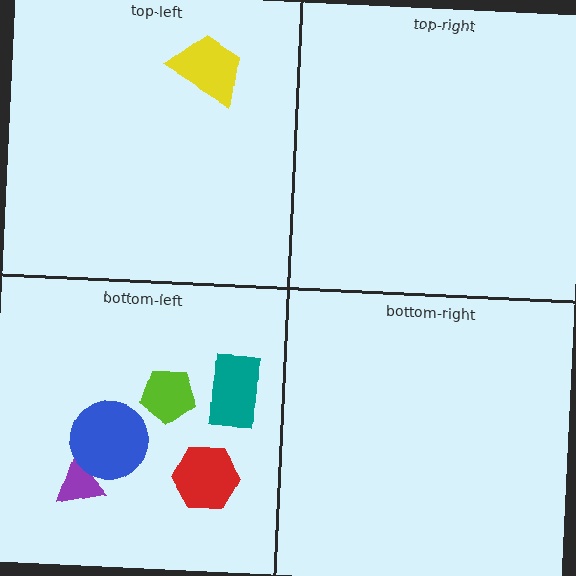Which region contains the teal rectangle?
The bottom-left region.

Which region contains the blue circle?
The bottom-left region.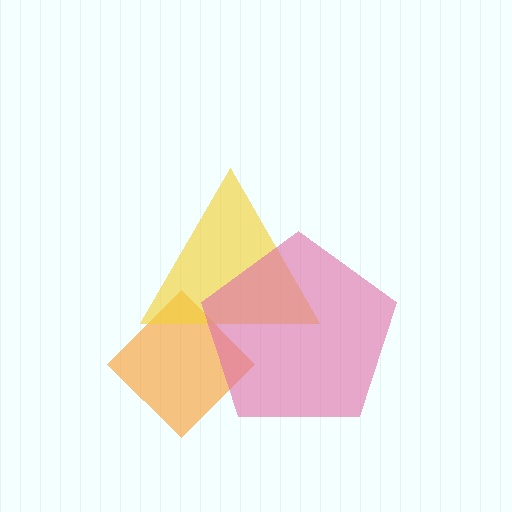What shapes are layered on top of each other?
The layered shapes are: an orange diamond, a yellow triangle, a pink pentagon.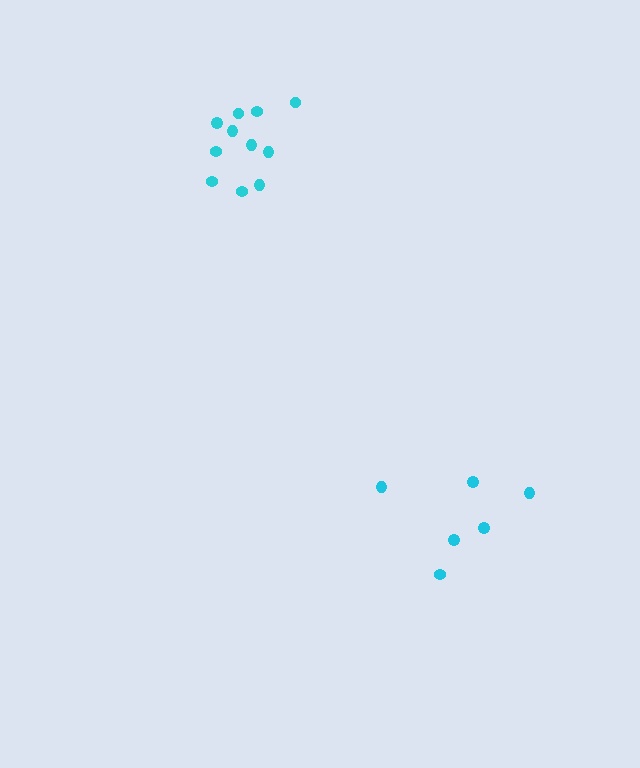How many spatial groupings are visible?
There are 2 spatial groupings.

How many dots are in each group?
Group 1: 6 dots, Group 2: 11 dots (17 total).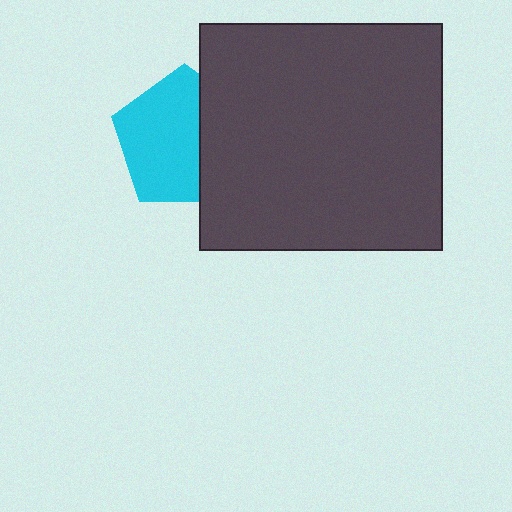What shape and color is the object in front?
The object in front is a dark gray rectangle.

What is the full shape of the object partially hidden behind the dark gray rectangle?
The partially hidden object is a cyan pentagon.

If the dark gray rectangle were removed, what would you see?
You would see the complete cyan pentagon.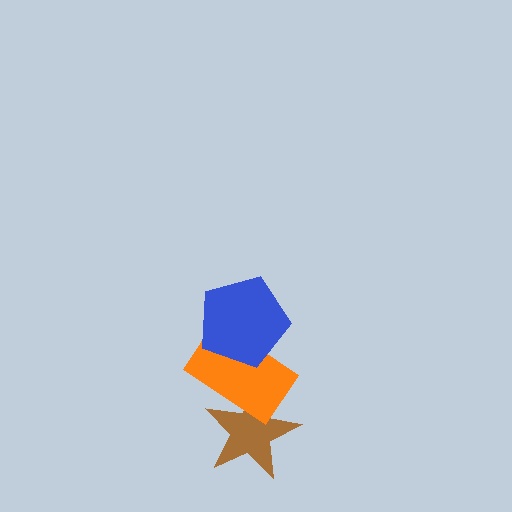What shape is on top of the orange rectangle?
The blue pentagon is on top of the orange rectangle.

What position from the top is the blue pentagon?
The blue pentagon is 1st from the top.